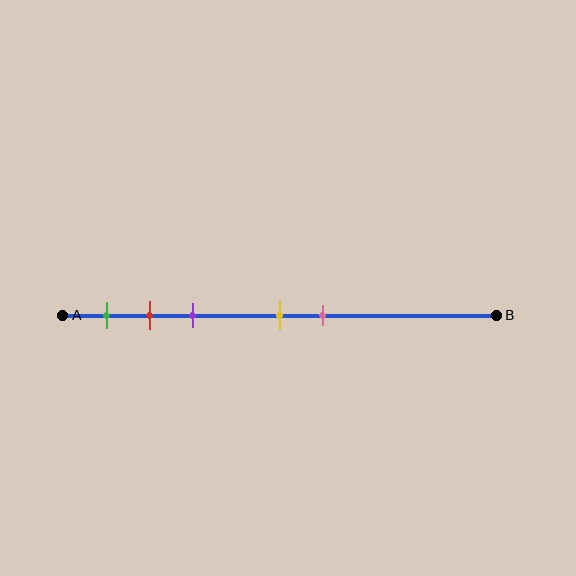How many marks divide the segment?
There are 5 marks dividing the segment.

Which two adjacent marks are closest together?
The red and purple marks are the closest adjacent pair.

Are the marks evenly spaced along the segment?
No, the marks are not evenly spaced.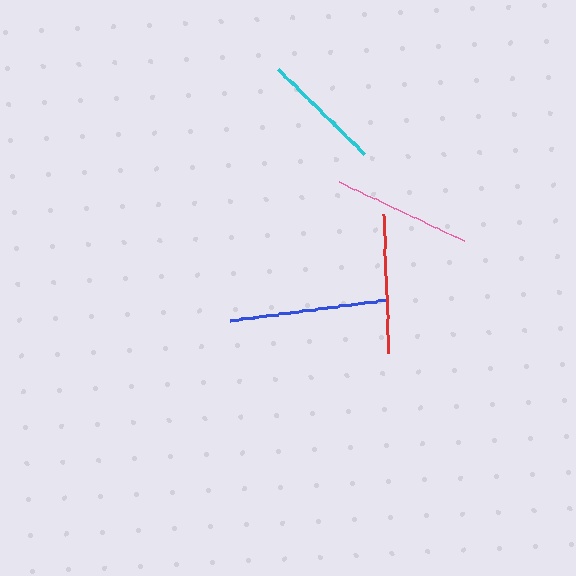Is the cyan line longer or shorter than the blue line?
The blue line is longer than the cyan line.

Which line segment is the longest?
The blue line is the longest at approximately 159 pixels.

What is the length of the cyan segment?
The cyan segment is approximately 121 pixels long.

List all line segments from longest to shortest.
From longest to shortest: blue, red, pink, cyan.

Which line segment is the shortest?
The cyan line is the shortest at approximately 121 pixels.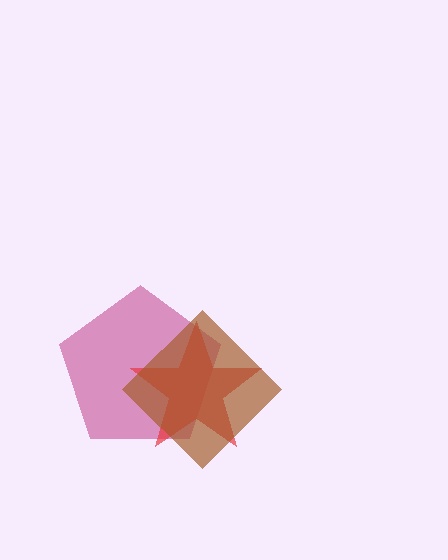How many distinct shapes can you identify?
There are 3 distinct shapes: a magenta pentagon, a red star, a brown diamond.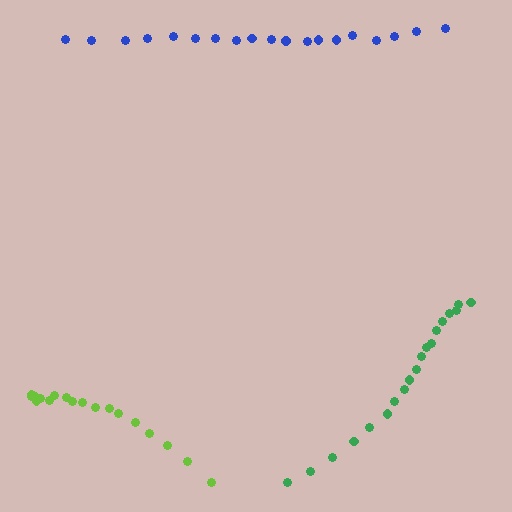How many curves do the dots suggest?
There are 3 distinct paths.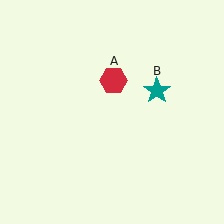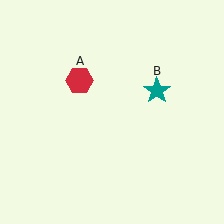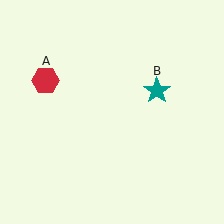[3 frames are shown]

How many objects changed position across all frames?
1 object changed position: red hexagon (object A).